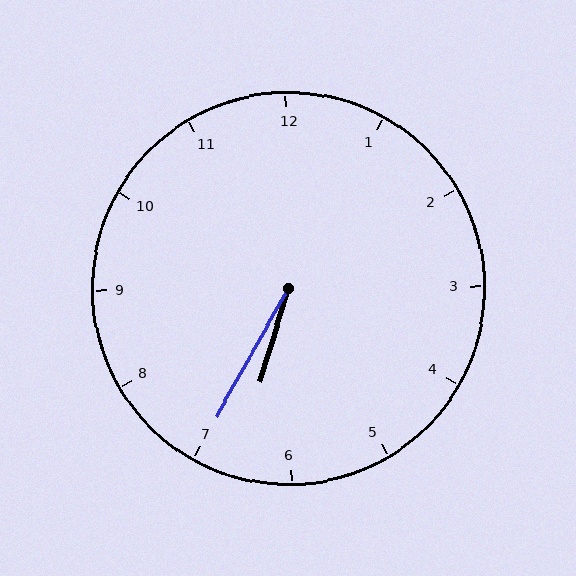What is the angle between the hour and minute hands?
Approximately 12 degrees.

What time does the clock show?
6:35.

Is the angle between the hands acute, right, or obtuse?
It is acute.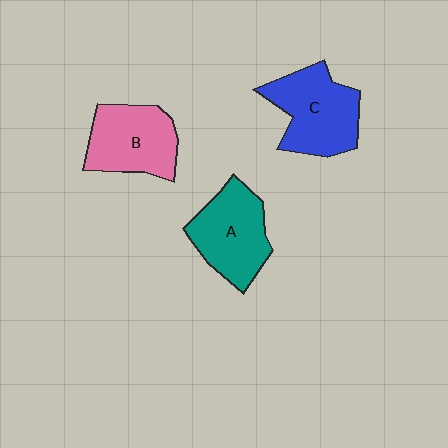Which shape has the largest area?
Shape C (blue).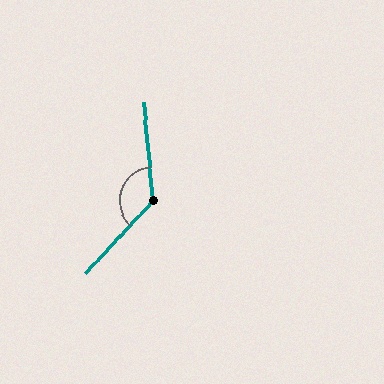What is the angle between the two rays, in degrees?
Approximately 132 degrees.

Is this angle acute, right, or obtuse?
It is obtuse.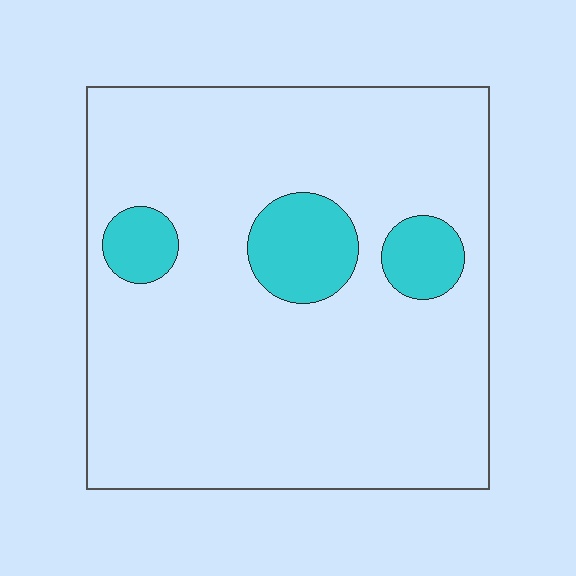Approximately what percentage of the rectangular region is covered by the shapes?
Approximately 10%.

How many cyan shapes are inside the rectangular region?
3.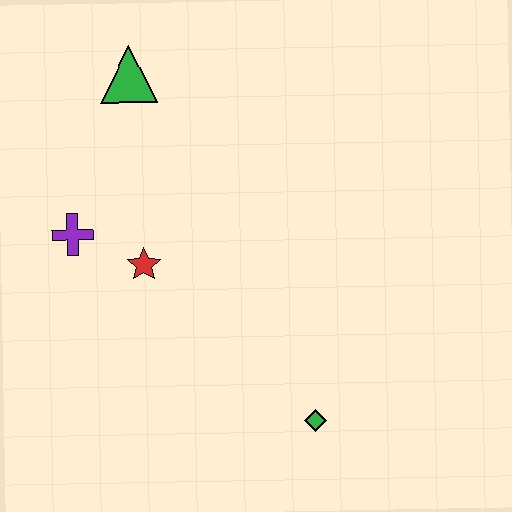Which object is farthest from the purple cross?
The green diamond is farthest from the purple cross.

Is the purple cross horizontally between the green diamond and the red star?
No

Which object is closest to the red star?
The purple cross is closest to the red star.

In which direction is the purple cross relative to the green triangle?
The purple cross is below the green triangle.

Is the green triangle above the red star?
Yes